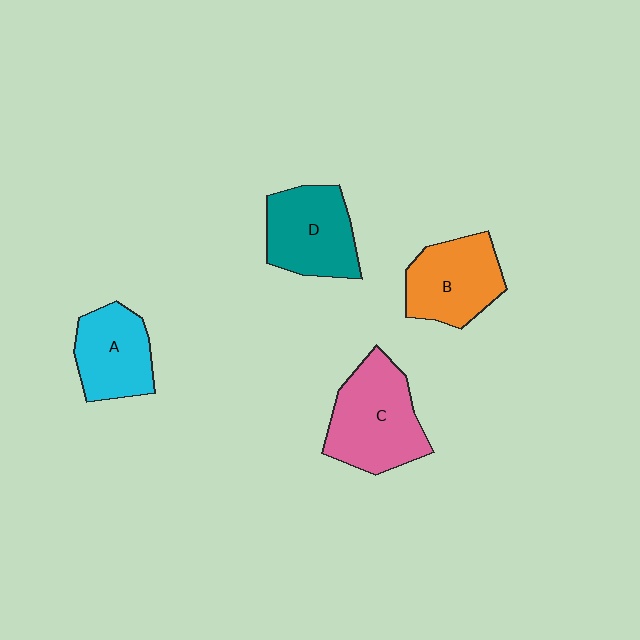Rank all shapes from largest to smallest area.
From largest to smallest: C (pink), D (teal), B (orange), A (cyan).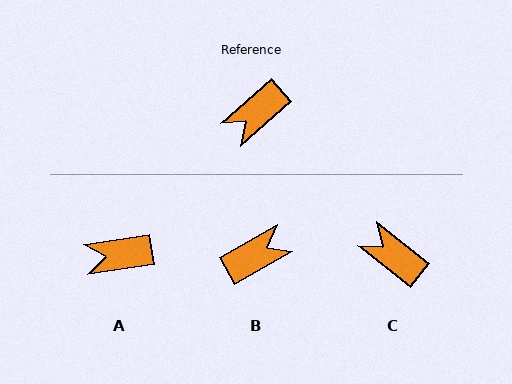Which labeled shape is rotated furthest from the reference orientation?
B, about 169 degrees away.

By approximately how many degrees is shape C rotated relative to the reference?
Approximately 80 degrees clockwise.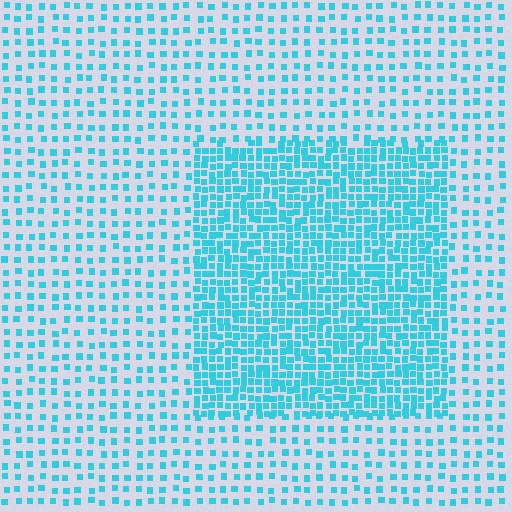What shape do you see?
I see a rectangle.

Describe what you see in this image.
The image contains small cyan elements arranged at two different densities. A rectangle-shaped region is visible where the elements are more densely packed than the surrounding area.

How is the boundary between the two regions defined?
The boundary is defined by a change in element density (approximately 2.4x ratio). All elements are the same color, size, and shape.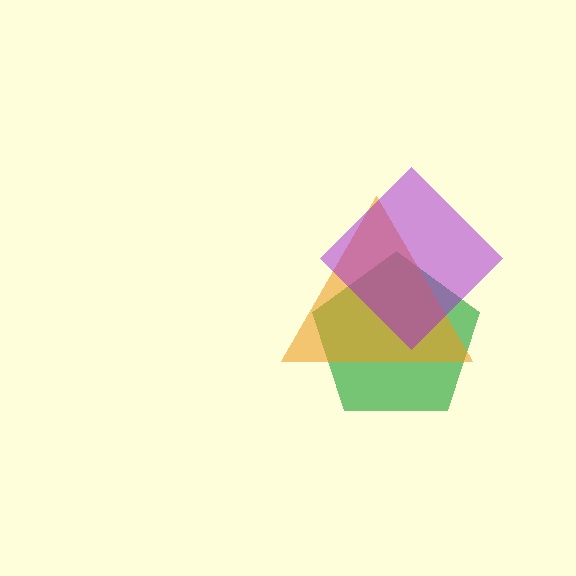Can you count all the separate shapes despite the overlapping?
Yes, there are 3 separate shapes.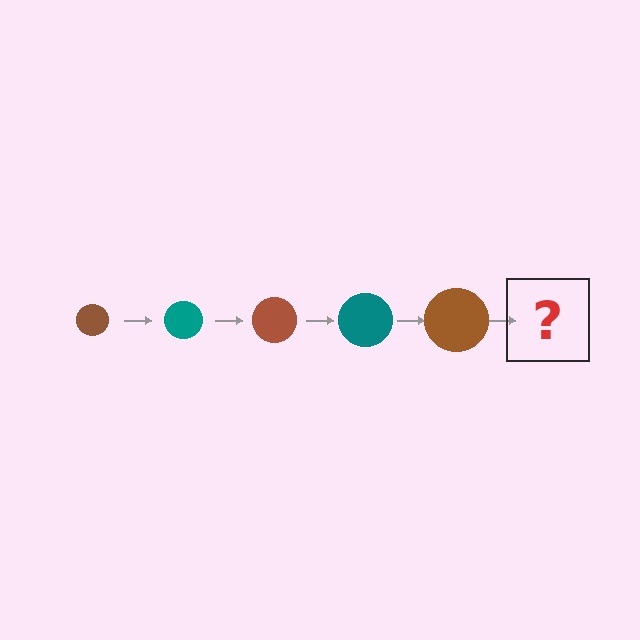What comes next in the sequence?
The next element should be a teal circle, larger than the previous one.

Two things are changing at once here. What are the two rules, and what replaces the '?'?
The two rules are that the circle grows larger each step and the color cycles through brown and teal. The '?' should be a teal circle, larger than the previous one.